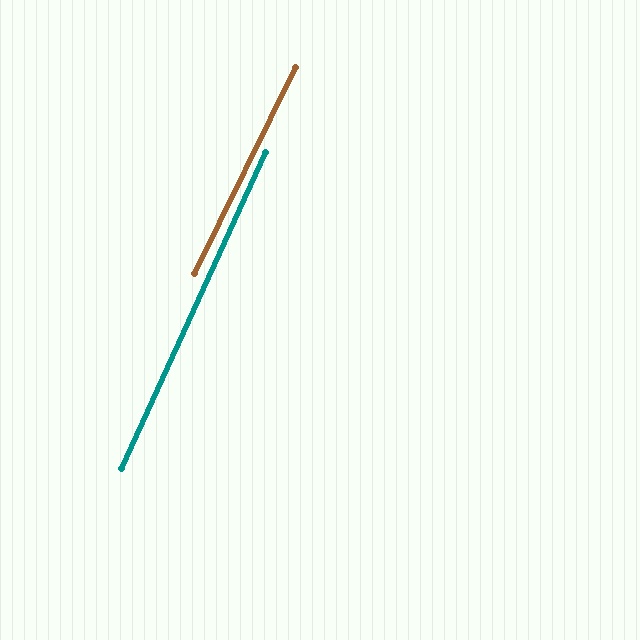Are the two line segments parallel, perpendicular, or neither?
Parallel — their directions differ by only 1.6°.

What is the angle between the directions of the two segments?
Approximately 2 degrees.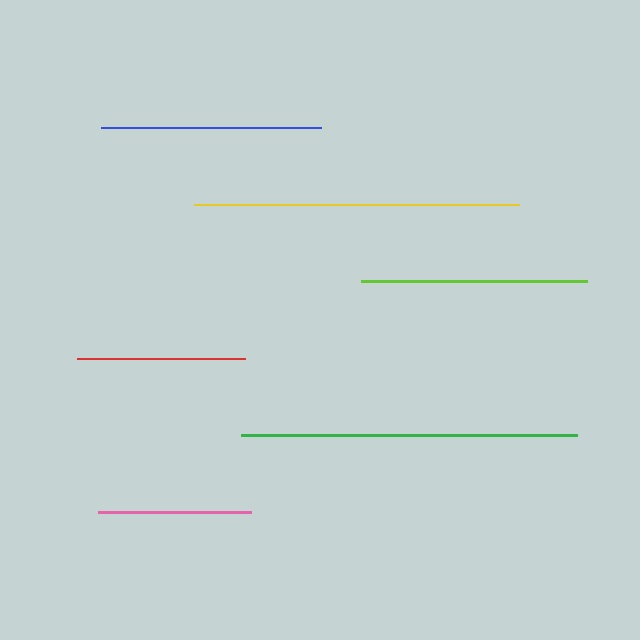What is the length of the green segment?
The green segment is approximately 336 pixels long.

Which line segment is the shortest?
The pink line is the shortest at approximately 153 pixels.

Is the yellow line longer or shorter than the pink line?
The yellow line is longer than the pink line.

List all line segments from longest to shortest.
From longest to shortest: green, yellow, lime, blue, red, pink.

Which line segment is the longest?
The green line is the longest at approximately 336 pixels.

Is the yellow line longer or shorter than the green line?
The green line is longer than the yellow line.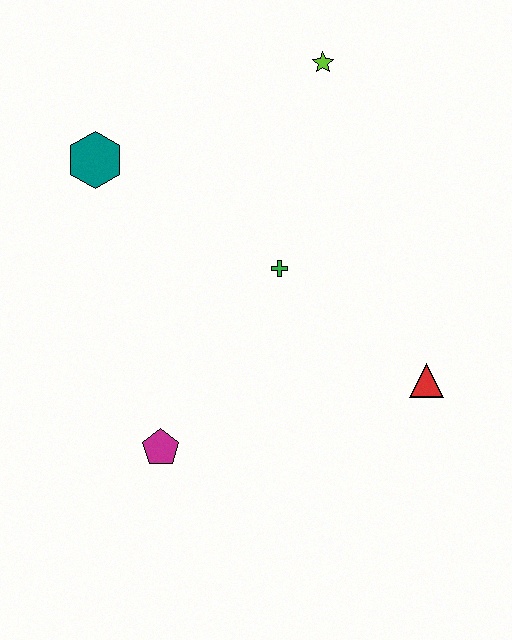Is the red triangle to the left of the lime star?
No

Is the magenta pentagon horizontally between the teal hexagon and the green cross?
Yes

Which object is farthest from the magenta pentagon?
The lime star is farthest from the magenta pentagon.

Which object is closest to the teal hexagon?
The green cross is closest to the teal hexagon.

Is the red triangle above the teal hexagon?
No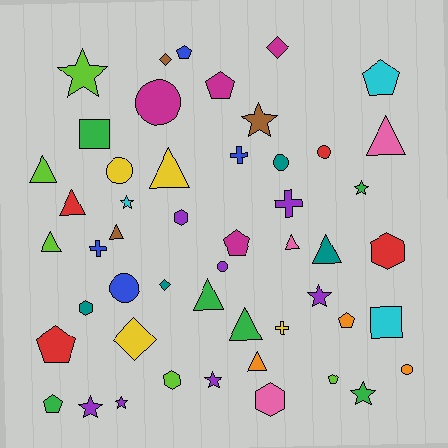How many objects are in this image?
There are 50 objects.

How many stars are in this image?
There are 9 stars.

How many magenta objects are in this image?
There are 4 magenta objects.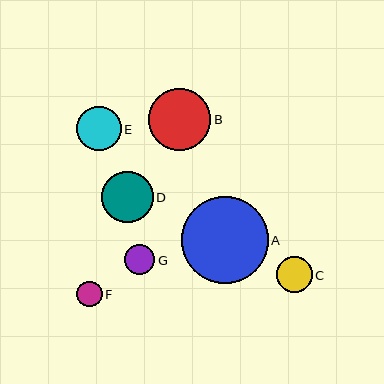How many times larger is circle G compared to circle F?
Circle G is approximately 1.2 times the size of circle F.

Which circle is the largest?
Circle A is the largest with a size of approximately 86 pixels.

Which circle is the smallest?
Circle F is the smallest with a size of approximately 25 pixels.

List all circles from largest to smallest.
From largest to smallest: A, B, D, E, C, G, F.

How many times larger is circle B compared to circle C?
Circle B is approximately 1.7 times the size of circle C.